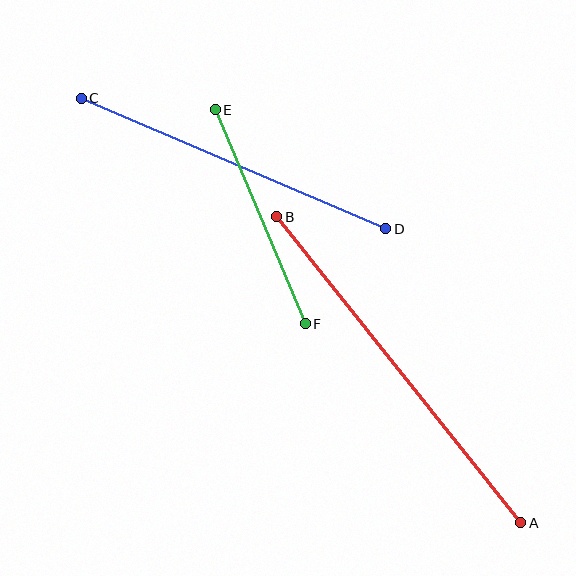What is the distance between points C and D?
The distance is approximately 331 pixels.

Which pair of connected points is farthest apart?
Points A and B are farthest apart.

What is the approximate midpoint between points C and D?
The midpoint is at approximately (233, 163) pixels.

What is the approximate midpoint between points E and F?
The midpoint is at approximately (260, 217) pixels.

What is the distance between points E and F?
The distance is approximately 232 pixels.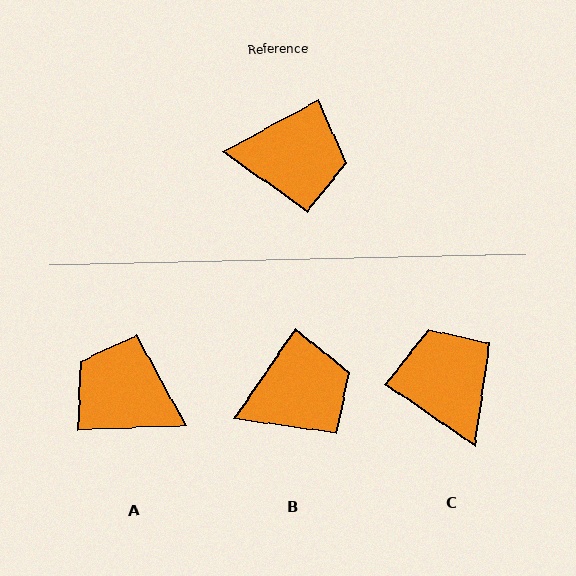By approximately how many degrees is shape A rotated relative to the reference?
Approximately 154 degrees counter-clockwise.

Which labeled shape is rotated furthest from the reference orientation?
A, about 154 degrees away.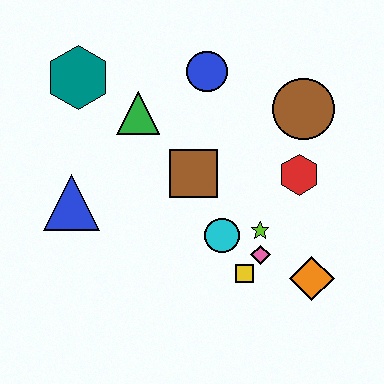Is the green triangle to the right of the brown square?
No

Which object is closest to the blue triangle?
The green triangle is closest to the blue triangle.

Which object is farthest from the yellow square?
The teal hexagon is farthest from the yellow square.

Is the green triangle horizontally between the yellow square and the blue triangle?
Yes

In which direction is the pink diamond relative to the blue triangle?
The pink diamond is to the right of the blue triangle.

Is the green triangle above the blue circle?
No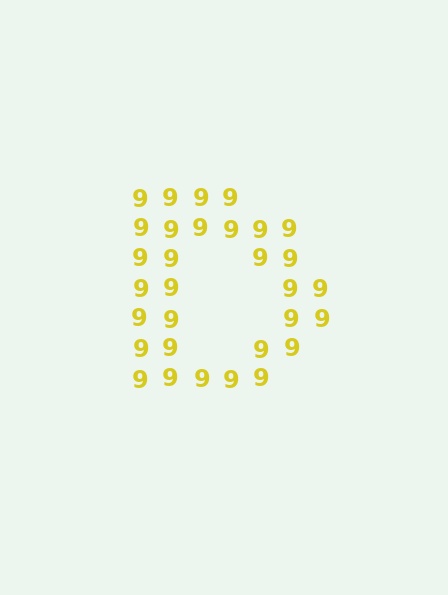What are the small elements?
The small elements are digit 9's.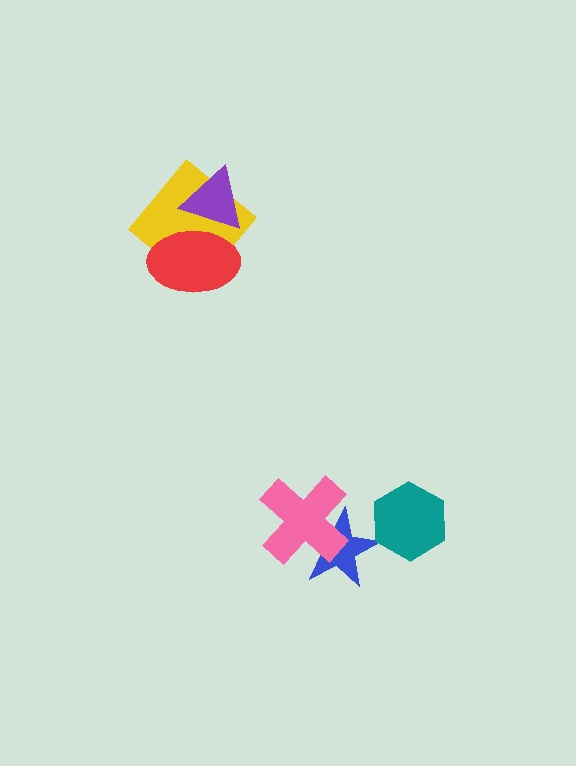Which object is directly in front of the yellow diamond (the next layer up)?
The red ellipse is directly in front of the yellow diamond.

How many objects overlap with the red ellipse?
2 objects overlap with the red ellipse.